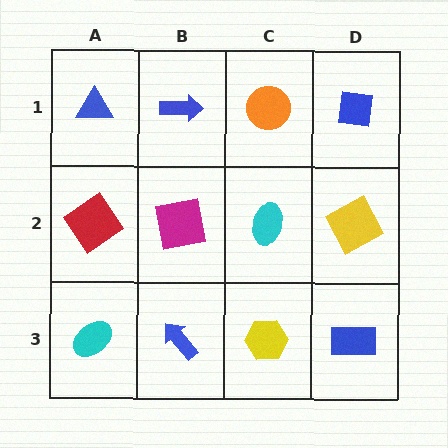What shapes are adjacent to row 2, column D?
A blue square (row 1, column D), a blue rectangle (row 3, column D), a cyan ellipse (row 2, column C).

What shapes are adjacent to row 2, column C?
An orange circle (row 1, column C), a yellow hexagon (row 3, column C), a magenta square (row 2, column B), a yellow square (row 2, column D).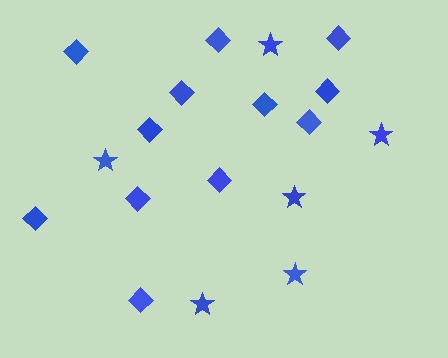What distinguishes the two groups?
There are 2 groups: one group of stars (6) and one group of diamonds (12).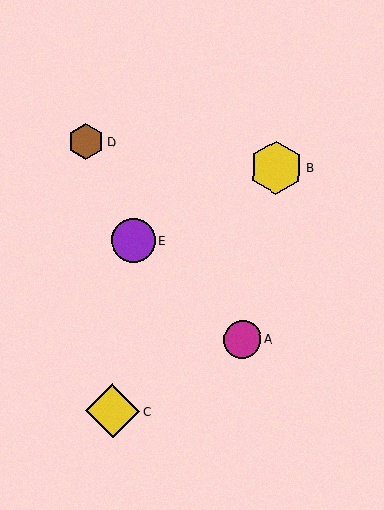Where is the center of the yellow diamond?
The center of the yellow diamond is at (113, 411).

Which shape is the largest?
The yellow diamond (labeled C) is the largest.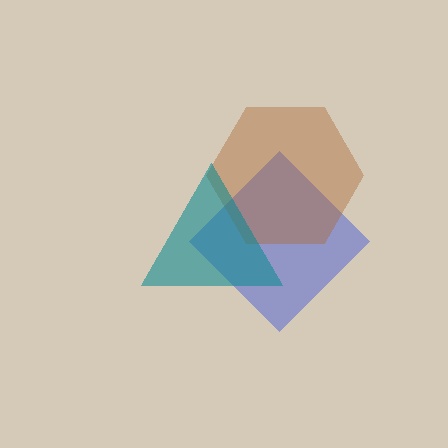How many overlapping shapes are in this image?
There are 3 overlapping shapes in the image.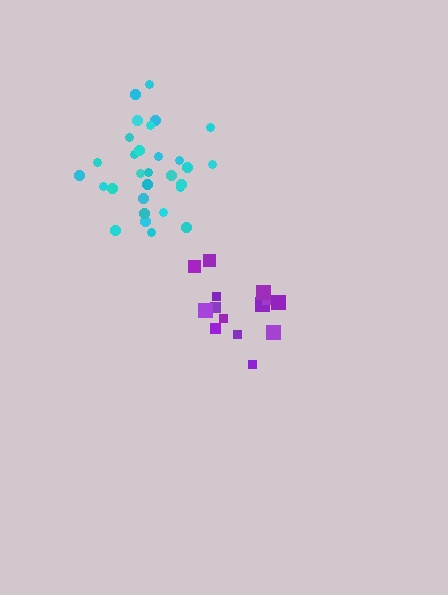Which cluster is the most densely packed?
Cyan.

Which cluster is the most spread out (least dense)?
Purple.